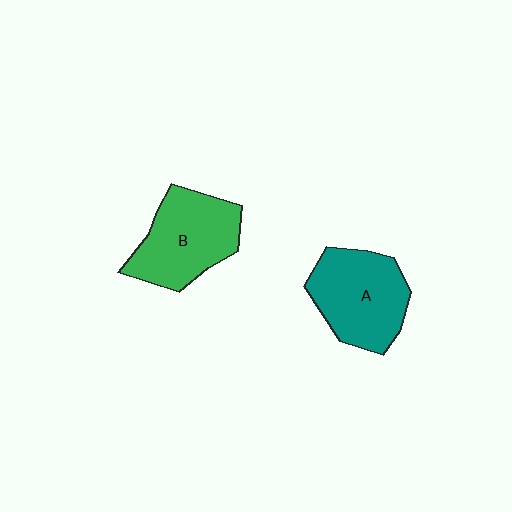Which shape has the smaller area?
Shape B (green).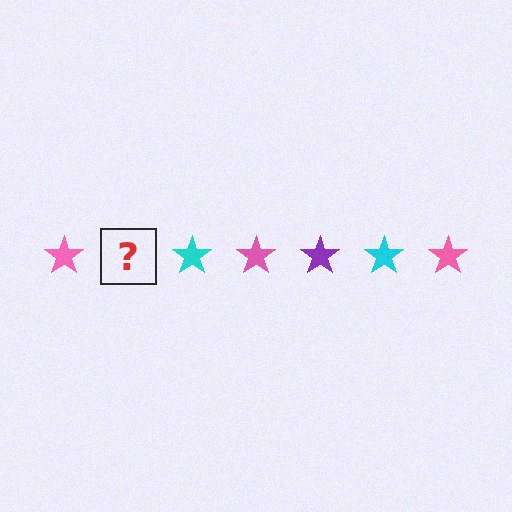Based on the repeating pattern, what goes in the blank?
The blank should be a purple star.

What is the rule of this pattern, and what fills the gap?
The rule is that the pattern cycles through pink, purple, cyan stars. The gap should be filled with a purple star.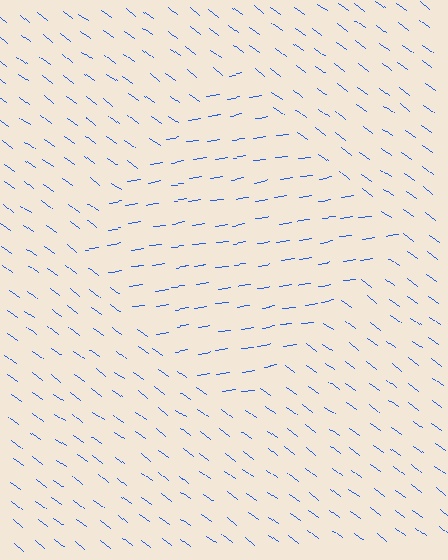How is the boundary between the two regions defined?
The boundary is defined purely by a change in line orientation (approximately 45 degrees difference). All lines are the same color and thickness.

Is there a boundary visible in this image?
Yes, there is a texture boundary formed by a change in line orientation.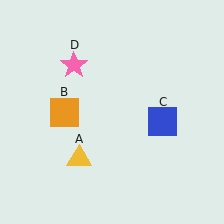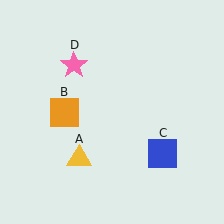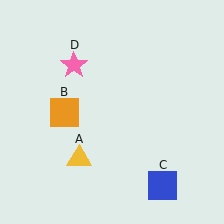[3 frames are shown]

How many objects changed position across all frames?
1 object changed position: blue square (object C).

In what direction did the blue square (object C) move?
The blue square (object C) moved down.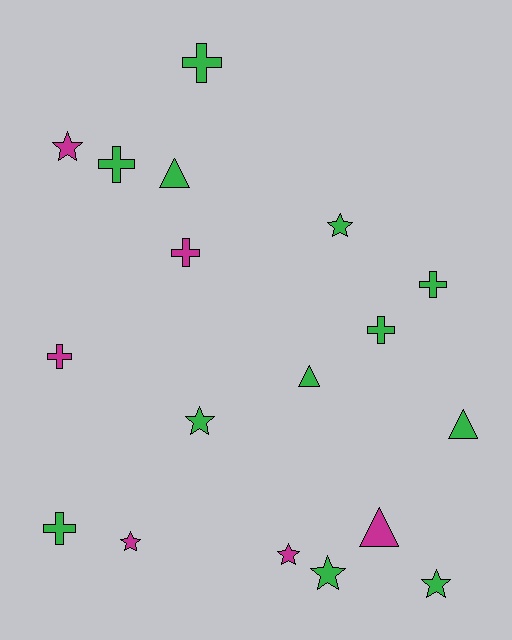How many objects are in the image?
There are 18 objects.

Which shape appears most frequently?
Star, with 7 objects.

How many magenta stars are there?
There are 3 magenta stars.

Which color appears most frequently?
Green, with 12 objects.